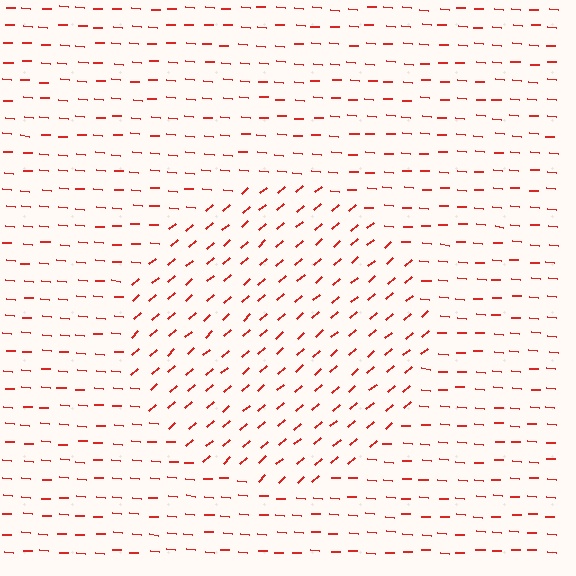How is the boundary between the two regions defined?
The boundary is defined purely by a change in line orientation (approximately 45 degrees difference). All lines are the same color and thickness.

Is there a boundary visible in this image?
Yes, there is a texture boundary formed by a change in line orientation.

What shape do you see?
I see a circle.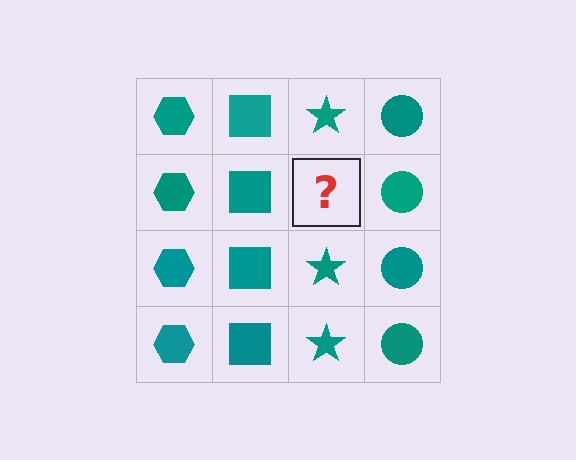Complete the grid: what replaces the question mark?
The question mark should be replaced with a teal star.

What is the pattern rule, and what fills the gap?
The rule is that each column has a consistent shape. The gap should be filled with a teal star.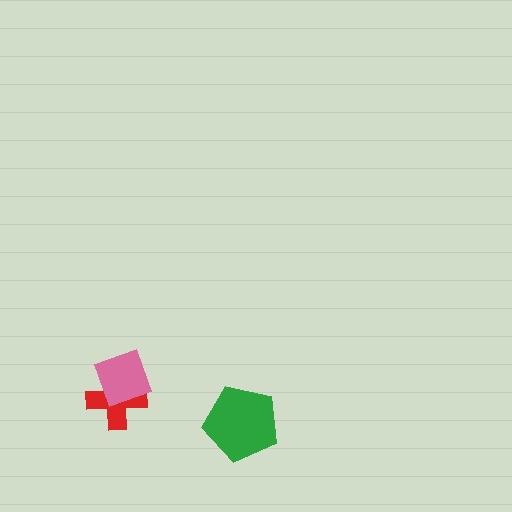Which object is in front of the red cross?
The pink diamond is in front of the red cross.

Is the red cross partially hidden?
Yes, it is partially covered by another shape.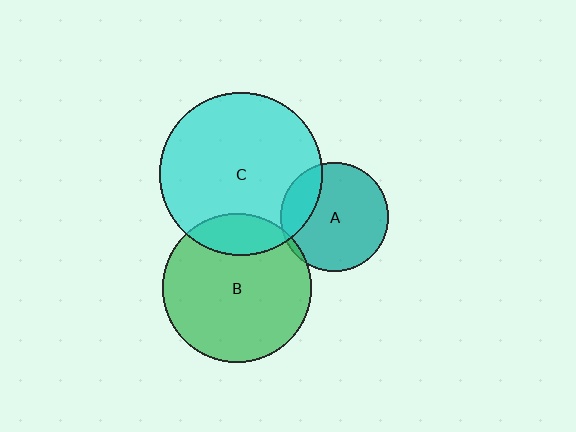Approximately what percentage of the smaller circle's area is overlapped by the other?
Approximately 15%.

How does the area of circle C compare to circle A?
Approximately 2.3 times.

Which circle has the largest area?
Circle C (cyan).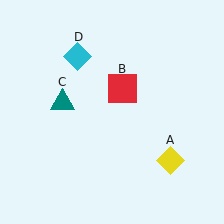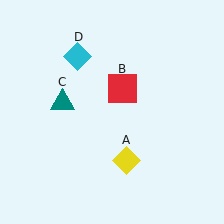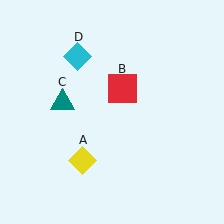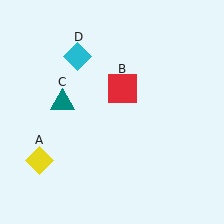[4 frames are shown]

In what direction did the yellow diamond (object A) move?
The yellow diamond (object A) moved left.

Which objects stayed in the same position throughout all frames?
Red square (object B) and teal triangle (object C) and cyan diamond (object D) remained stationary.